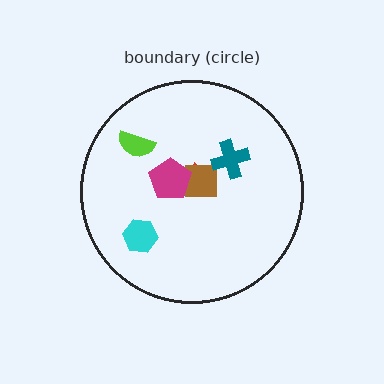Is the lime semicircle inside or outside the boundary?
Inside.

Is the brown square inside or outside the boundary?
Inside.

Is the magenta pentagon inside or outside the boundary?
Inside.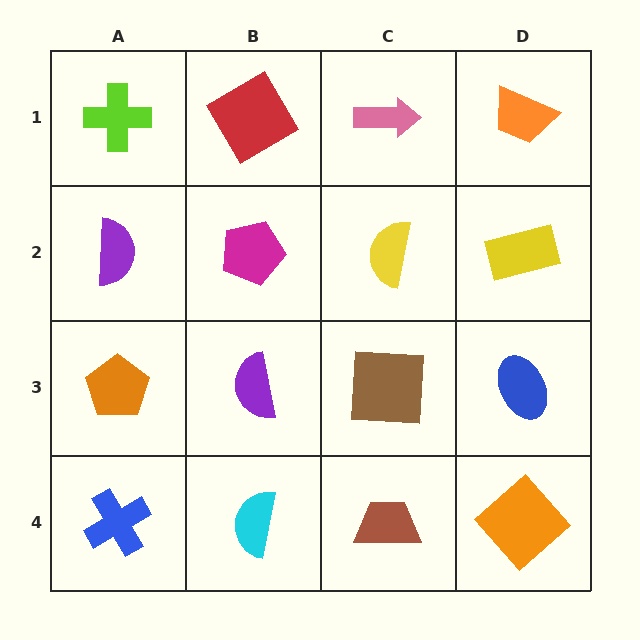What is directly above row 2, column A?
A lime cross.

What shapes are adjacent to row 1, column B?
A magenta pentagon (row 2, column B), a lime cross (row 1, column A), a pink arrow (row 1, column C).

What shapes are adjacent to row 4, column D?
A blue ellipse (row 3, column D), a brown trapezoid (row 4, column C).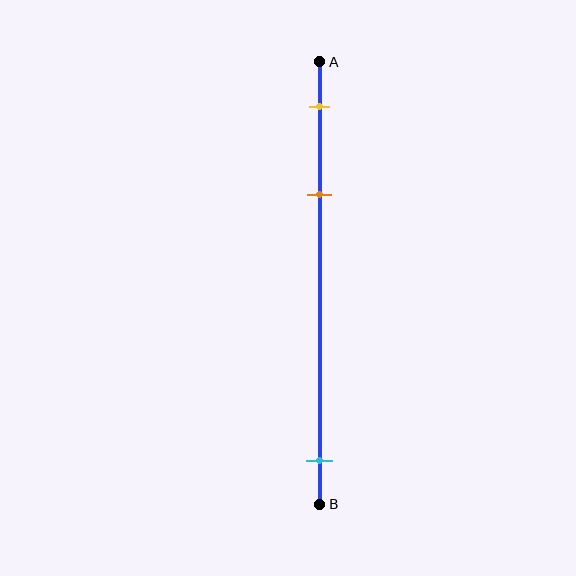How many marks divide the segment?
There are 3 marks dividing the segment.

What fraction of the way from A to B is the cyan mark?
The cyan mark is approximately 90% (0.9) of the way from A to B.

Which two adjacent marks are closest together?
The yellow and orange marks are the closest adjacent pair.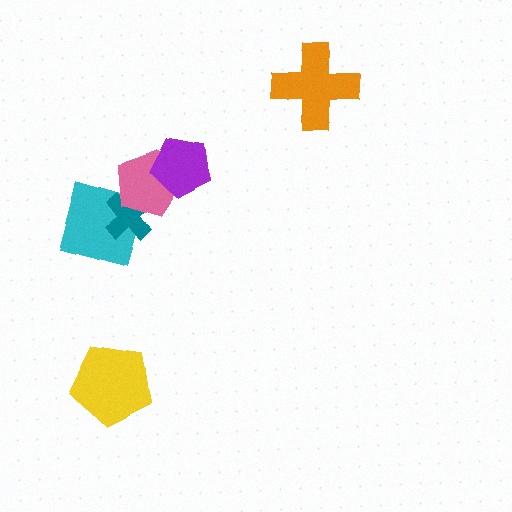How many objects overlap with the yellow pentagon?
0 objects overlap with the yellow pentagon.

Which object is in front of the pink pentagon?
The purple pentagon is in front of the pink pentagon.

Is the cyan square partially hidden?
Yes, it is partially covered by another shape.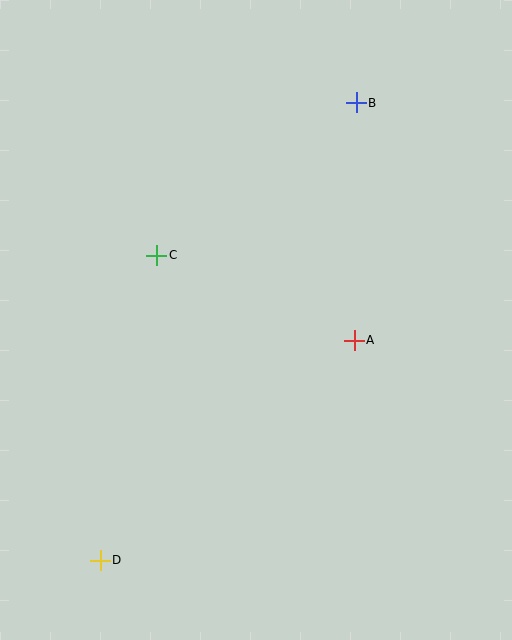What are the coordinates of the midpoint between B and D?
The midpoint between B and D is at (228, 331).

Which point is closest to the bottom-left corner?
Point D is closest to the bottom-left corner.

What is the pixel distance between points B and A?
The distance between B and A is 237 pixels.